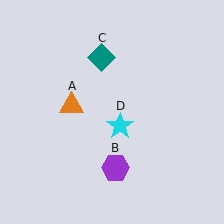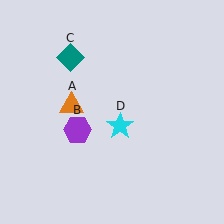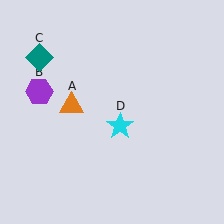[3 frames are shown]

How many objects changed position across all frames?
2 objects changed position: purple hexagon (object B), teal diamond (object C).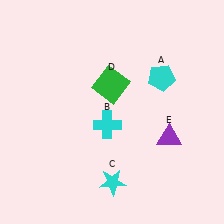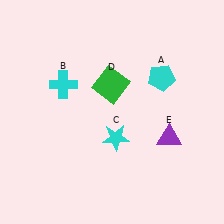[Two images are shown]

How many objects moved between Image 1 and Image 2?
2 objects moved between the two images.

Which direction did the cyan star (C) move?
The cyan star (C) moved up.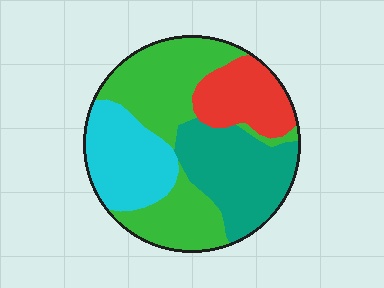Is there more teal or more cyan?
Teal.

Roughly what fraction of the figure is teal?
Teal takes up about one quarter (1/4) of the figure.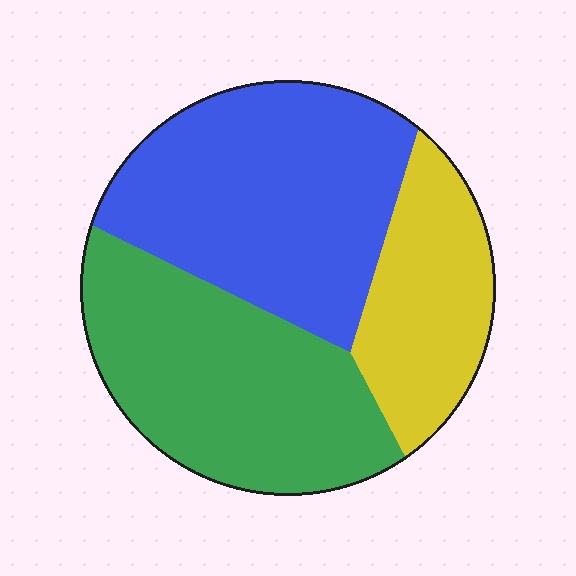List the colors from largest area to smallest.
From largest to smallest: blue, green, yellow.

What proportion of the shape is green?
Green takes up between a quarter and a half of the shape.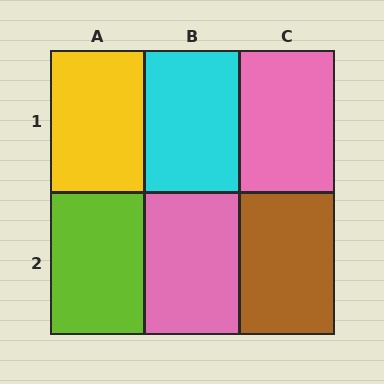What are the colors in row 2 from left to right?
Lime, pink, brown.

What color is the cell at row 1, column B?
Cyan.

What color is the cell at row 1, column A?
Yellow.